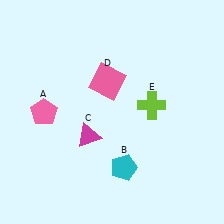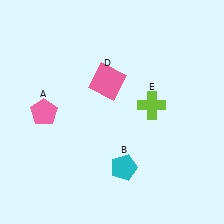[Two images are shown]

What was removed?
The magenta triangle (C) was removed in Image 2.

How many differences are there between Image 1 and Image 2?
There is 1 difference between the two images.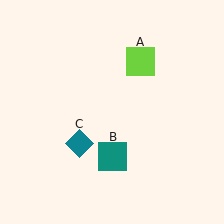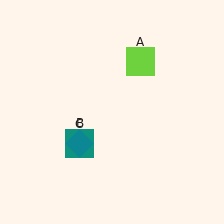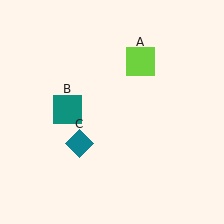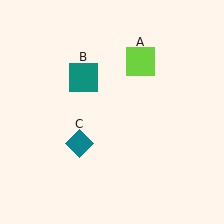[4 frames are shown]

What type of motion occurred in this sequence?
The teal square (object B) rotated clockwise around the center of the scene.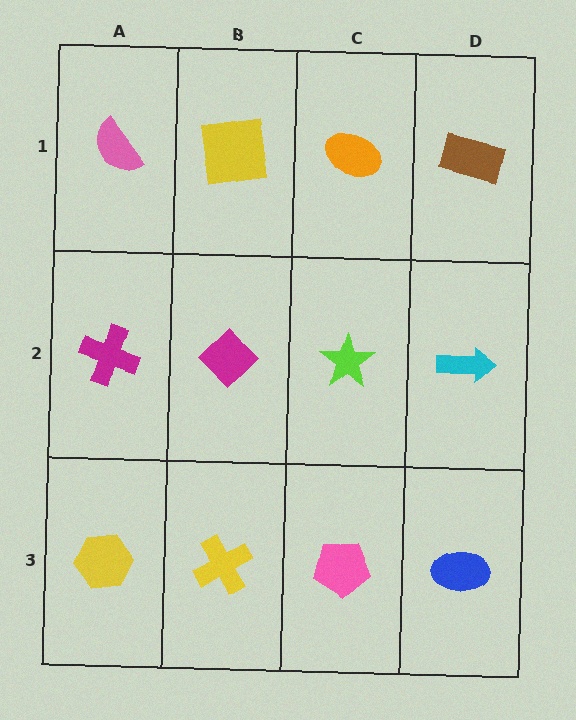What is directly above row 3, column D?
A cyan arrow.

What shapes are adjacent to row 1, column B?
A magenta diamond (row 2, column B), a pink semicircle (row 1, column A), an orange ellipse (row 1, column C).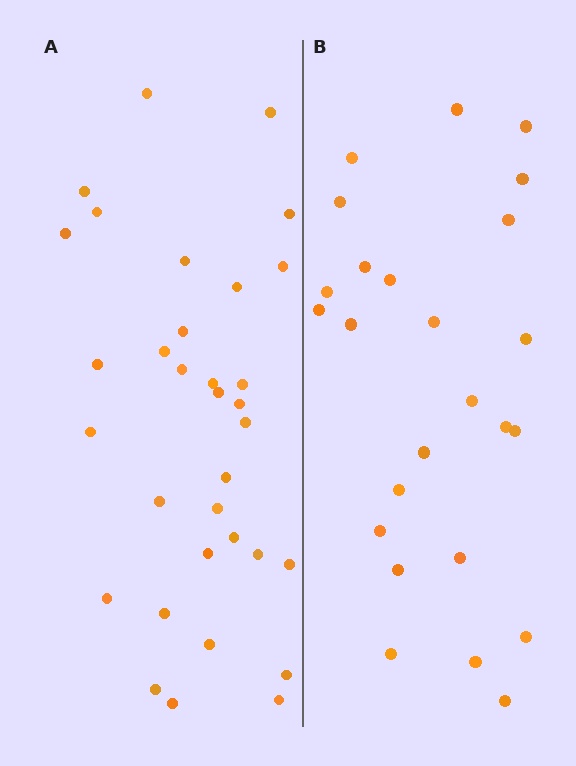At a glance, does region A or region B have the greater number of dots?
Region A (the left region) has more dots.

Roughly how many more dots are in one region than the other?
Region A has roughly 8 or so more dots than region B.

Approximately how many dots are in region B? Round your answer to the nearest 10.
About 20 dots. (The exact count is 25, which rounds to 20.)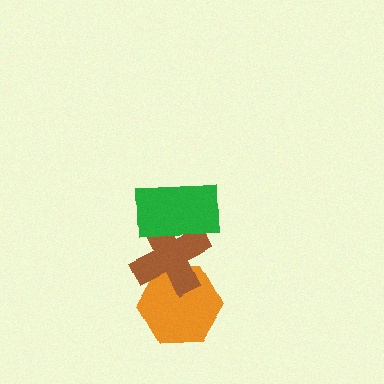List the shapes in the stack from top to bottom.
From top to bottom: the green rectangle, the brown cross, the orange hexagon.